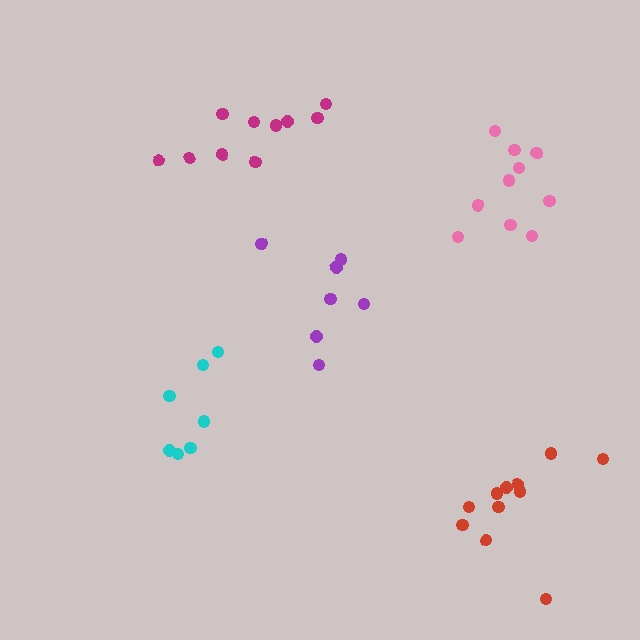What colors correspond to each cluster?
The clusters are colored: red, pink, cyan, magenta, purple.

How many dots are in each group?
Group 1: 11 dots, Group 2: 10 dots, Group 3: 7 dots, Group 4: 10 dots, Group 5: 7 dots (45 total).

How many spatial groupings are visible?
There are 5 spatial groupings.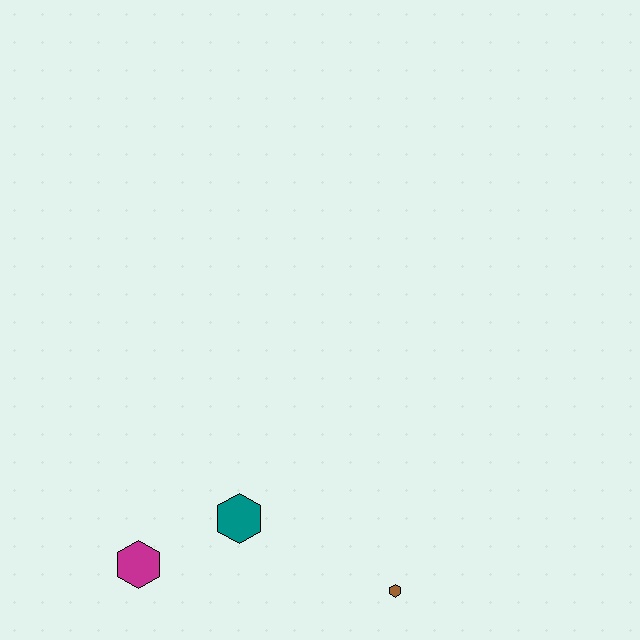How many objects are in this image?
There are 3 objects.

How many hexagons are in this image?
There are 3 hexagons.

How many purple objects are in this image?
There are no purple objects.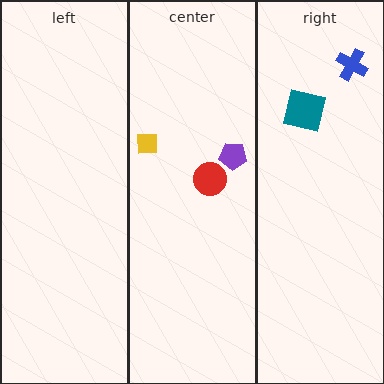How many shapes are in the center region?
3.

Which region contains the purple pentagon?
The center region.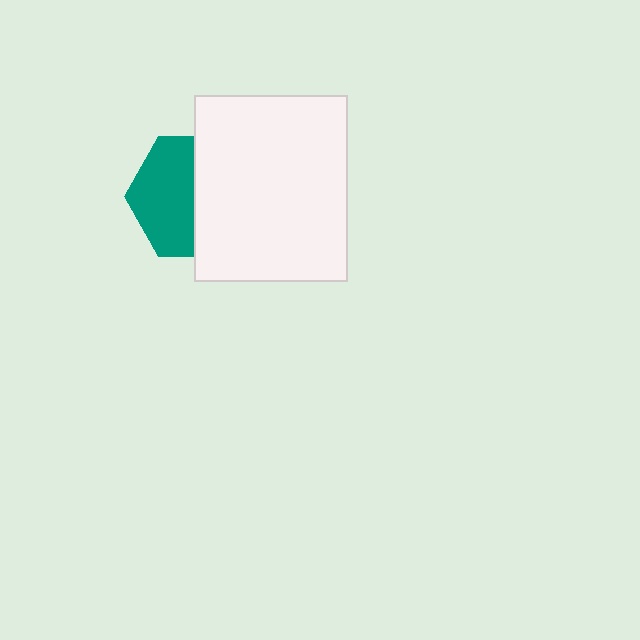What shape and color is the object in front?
The object in front is a white rectangle.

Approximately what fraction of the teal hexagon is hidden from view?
Roughly 50% of the teal hexagon is hidden behind the white rectangle.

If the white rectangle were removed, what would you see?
You would see the complete teal hexagon.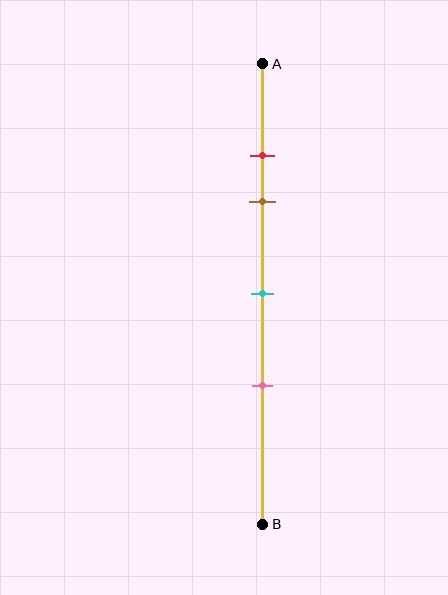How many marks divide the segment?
There are 4 marks dividing the segment.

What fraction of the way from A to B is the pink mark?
The pink mark is approximately 70% (0.7) of the way from A to B.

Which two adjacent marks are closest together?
The red and brown marks are the closest adjacent pair.